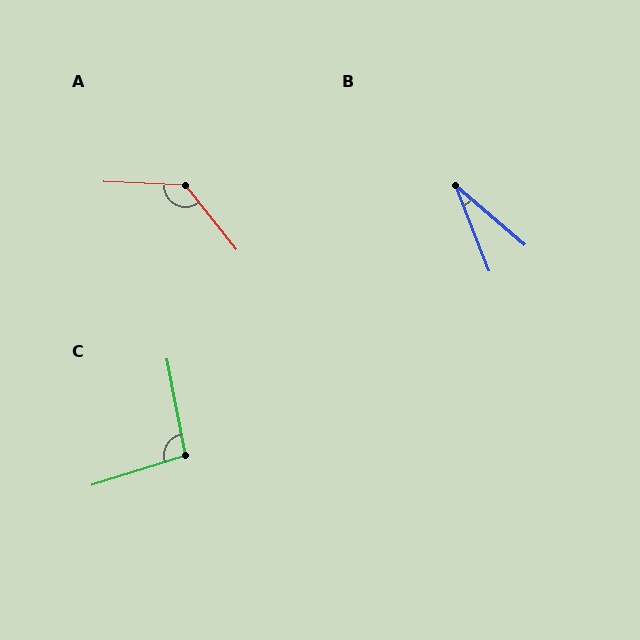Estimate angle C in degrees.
Approximately 97 degrees.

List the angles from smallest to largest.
B (28°), C (97°), A (131°).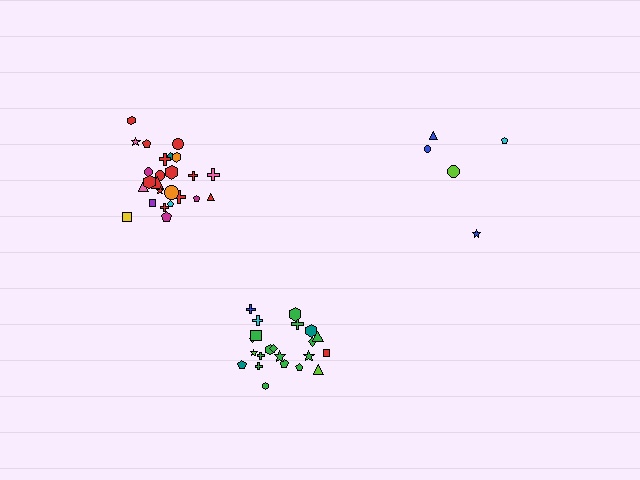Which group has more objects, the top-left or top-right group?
The top-left group.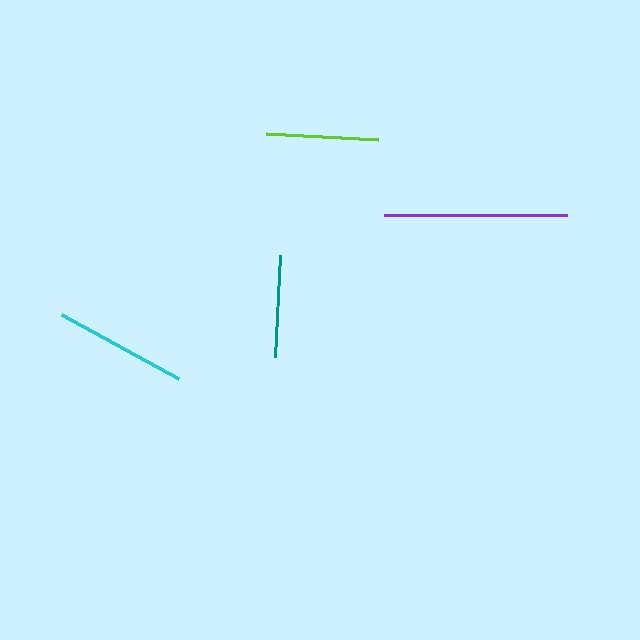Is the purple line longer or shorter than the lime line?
The purple line is longer than the lime line.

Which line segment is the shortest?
The teal line is the shortest at approximately 102 pixels.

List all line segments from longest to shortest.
From longest to shortest: purple, cyan, lime, teal.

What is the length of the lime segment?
The lime segment is approximately 112 pixels long.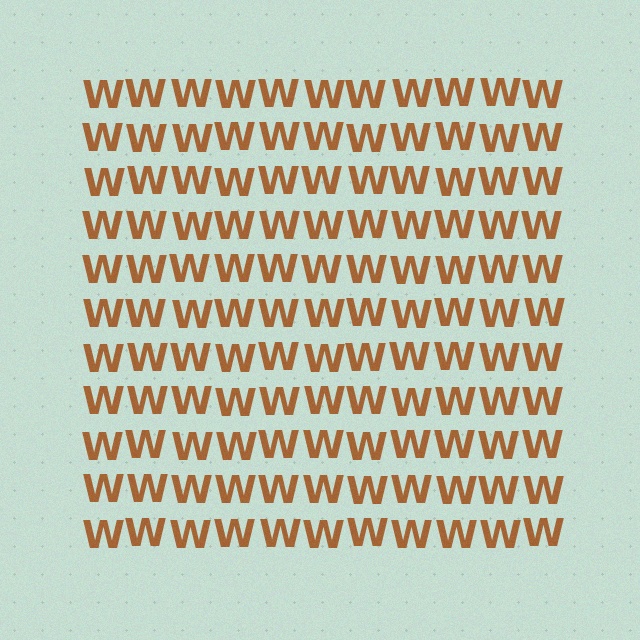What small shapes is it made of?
It is made of small letter W's.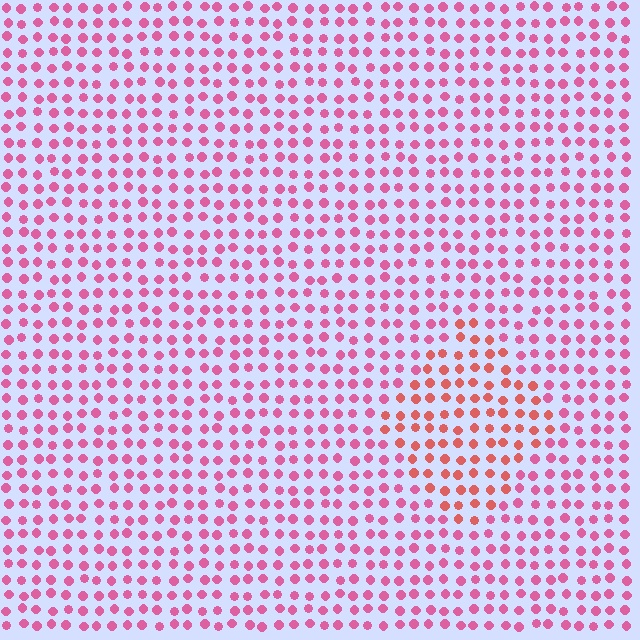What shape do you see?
I see a diamond.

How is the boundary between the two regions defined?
The boundary is defined purely by a slight shift in hue (about 32 degrees). Spacing, size, and orientation are identical on both sides.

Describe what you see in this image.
The image is filled with small pink elements in a uniform arrangement. A diamond-shaped region is visible where the elements are tinted to a slightly different hue, forming a subtle color boundary.